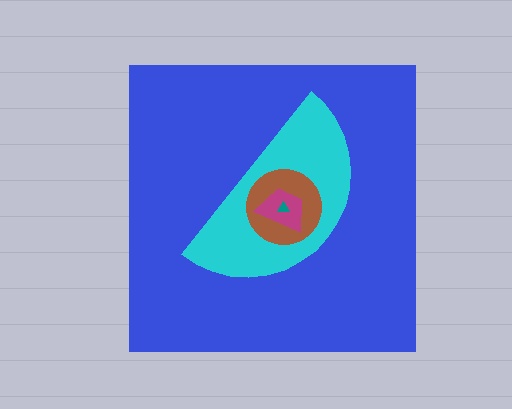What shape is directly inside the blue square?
The cyan semicircle.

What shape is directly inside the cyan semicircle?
The brown circle.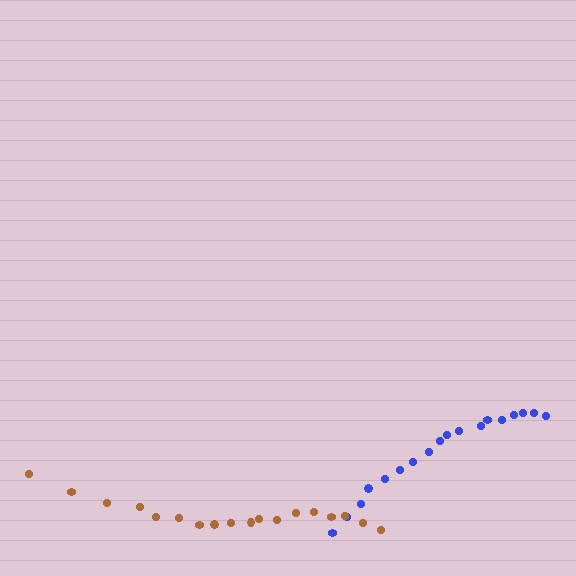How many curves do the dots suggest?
There are 2 distinct paths.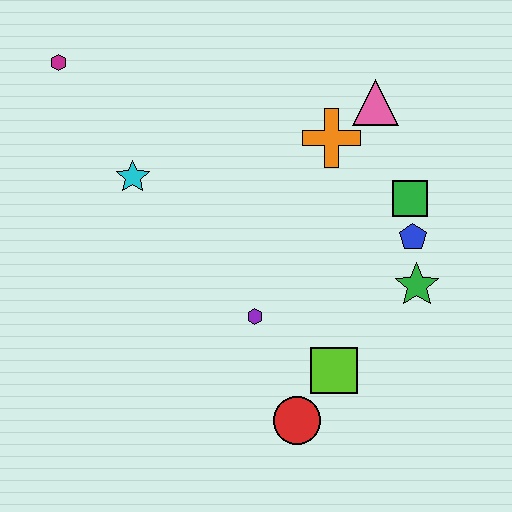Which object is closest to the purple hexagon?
The lime square is closest to the purple hexagon.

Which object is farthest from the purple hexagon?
The magenta hexagon is farthest from the purple hexagon.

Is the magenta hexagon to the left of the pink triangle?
Yes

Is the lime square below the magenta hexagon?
Yes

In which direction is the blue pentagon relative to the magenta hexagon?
The blue pentagon is to the right of the magenta hexagon.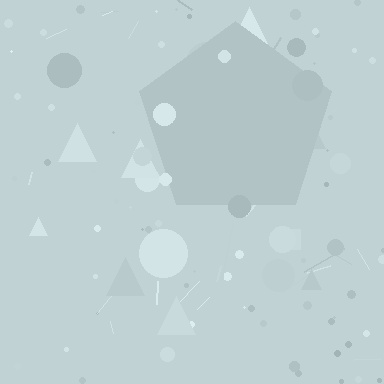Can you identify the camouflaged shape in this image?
The camouflaged shape is a pentagon.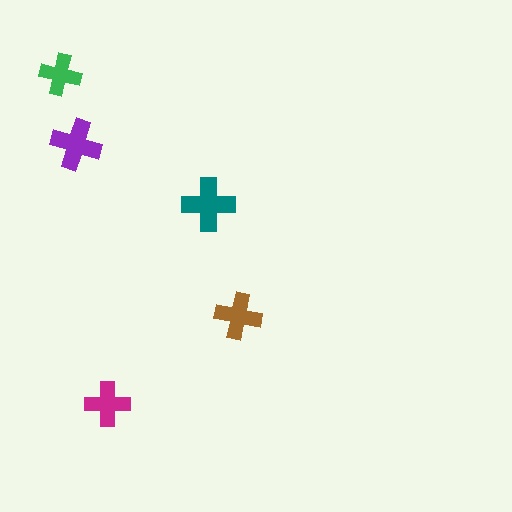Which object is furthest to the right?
The brown cross is rightmost.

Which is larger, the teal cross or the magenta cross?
The teal one.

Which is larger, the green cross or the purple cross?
The purple one.